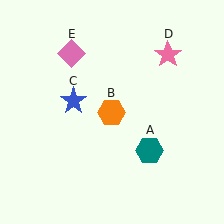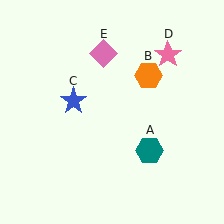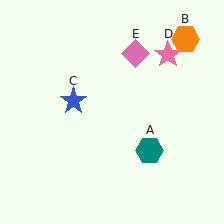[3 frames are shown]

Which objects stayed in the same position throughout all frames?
Teal hexagon (object A) and blue star (object C) and pink star (object D) remained stationary.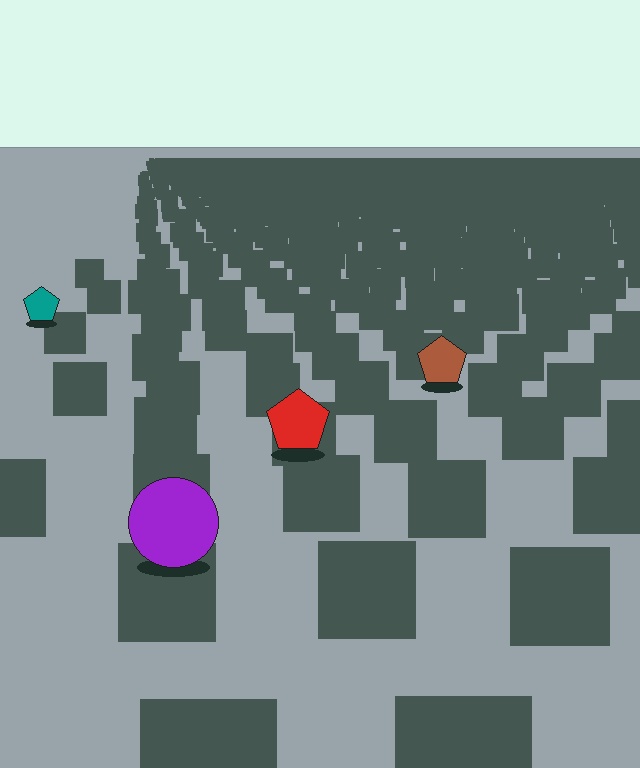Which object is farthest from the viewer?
The teal pentagon is farthest from the viewer. It appears smaller and the ground texture around it is denser.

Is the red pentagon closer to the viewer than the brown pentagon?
Yes. The red pentagon is closer — you can tell from the texture gradient: the ground texture is coarser near it.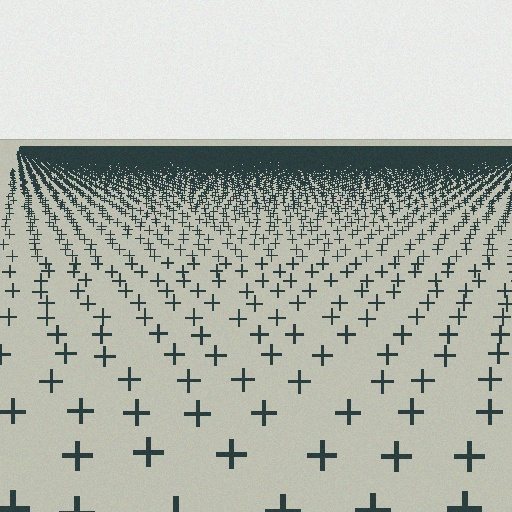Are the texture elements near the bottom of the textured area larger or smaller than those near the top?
Larger. Near the bottom, elements are closer to the viewer and appear at a bigger on-screen size.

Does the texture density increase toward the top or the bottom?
Density increases toward the top.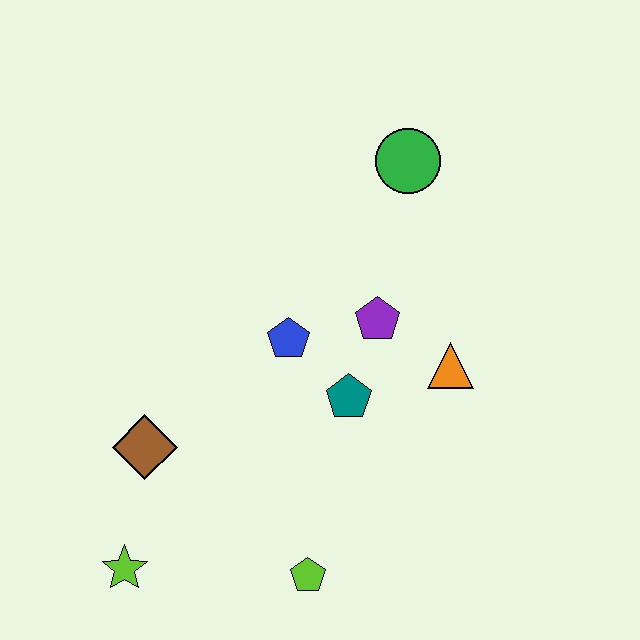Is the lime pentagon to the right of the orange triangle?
No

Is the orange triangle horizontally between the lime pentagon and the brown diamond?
No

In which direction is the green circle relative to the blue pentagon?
The green circle is above the blue pentagon.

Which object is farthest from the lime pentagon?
The green circle is farthest from the lime pentagon.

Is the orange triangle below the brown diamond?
No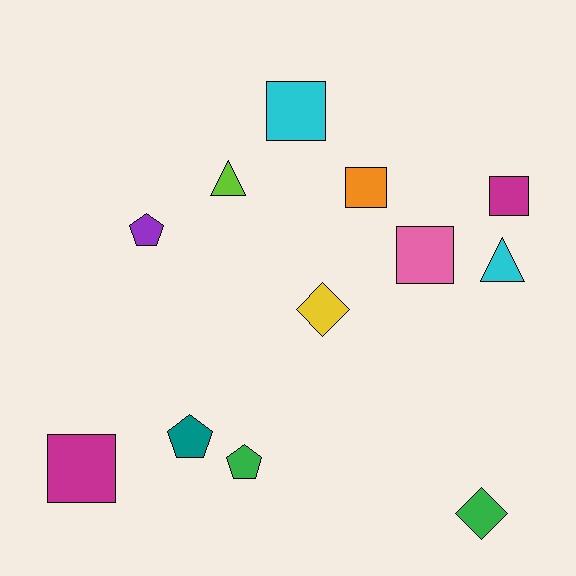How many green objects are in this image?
There are 2 green objects.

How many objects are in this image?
There are 12 objects.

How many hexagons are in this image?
There are no hexagons.